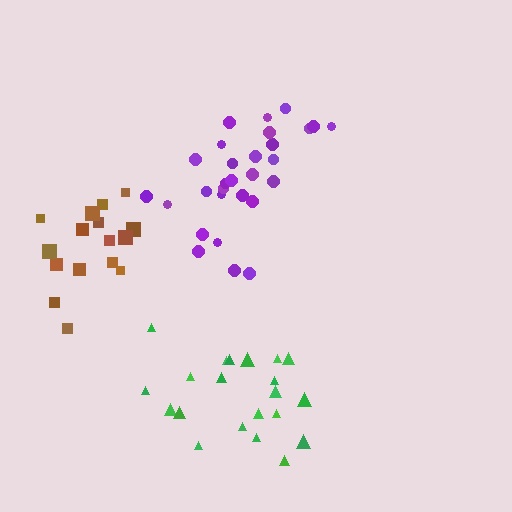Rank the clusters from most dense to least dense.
purple, brown, green.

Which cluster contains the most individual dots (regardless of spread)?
Purple (29).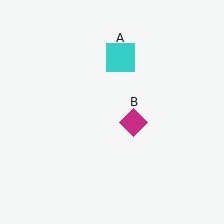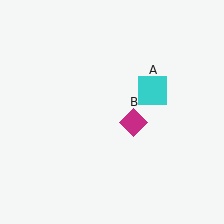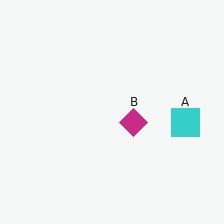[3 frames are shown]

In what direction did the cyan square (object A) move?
The cyan square (object A) moved down and to the right.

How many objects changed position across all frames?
1 object changed position: cyan square (object A).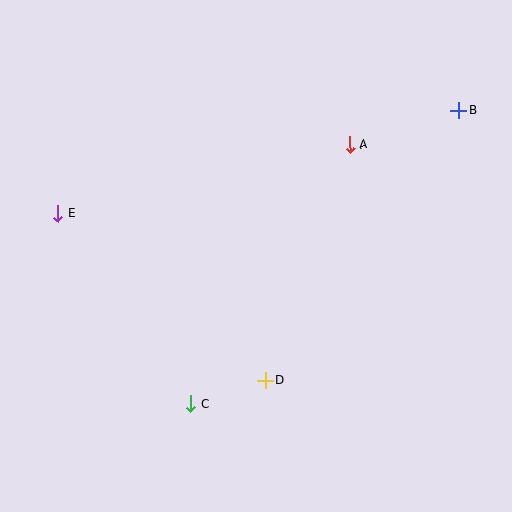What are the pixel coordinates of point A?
Point A is at (350, 144).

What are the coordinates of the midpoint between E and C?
The midpoint between E and C is at (125, 308).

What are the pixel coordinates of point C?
Point C is at (191, 403).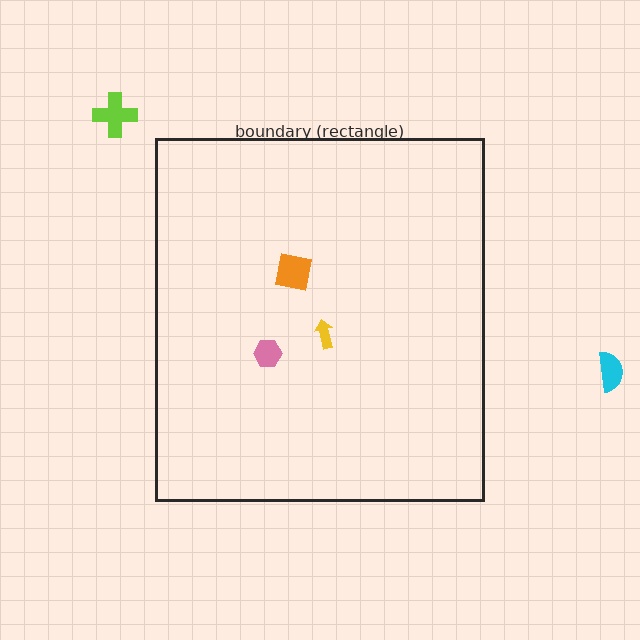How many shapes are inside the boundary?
3 inside, 2 outside.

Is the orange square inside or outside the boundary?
Inside.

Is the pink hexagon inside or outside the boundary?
Inside.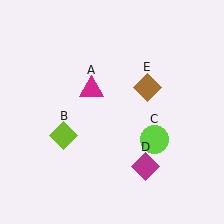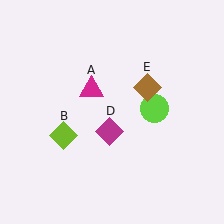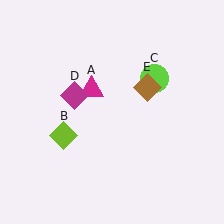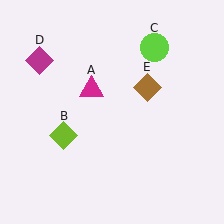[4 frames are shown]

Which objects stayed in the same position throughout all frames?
Magenta triangle (object A) and lime diamond (object B) and brown diamond (object E) remained stationary.